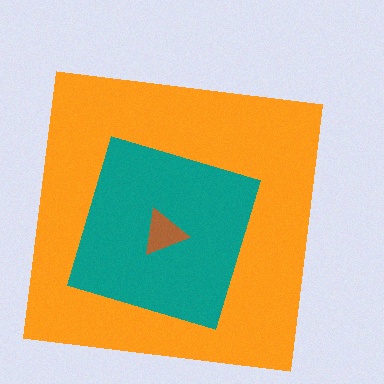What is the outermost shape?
The orange square.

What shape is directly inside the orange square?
The teal diamond.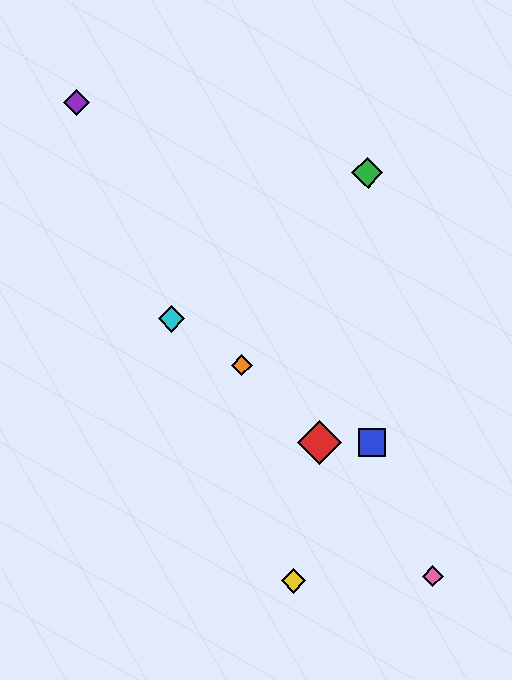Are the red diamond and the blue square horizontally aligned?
Yes, both are at y≈442.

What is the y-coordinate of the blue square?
The blue square is at y≈442.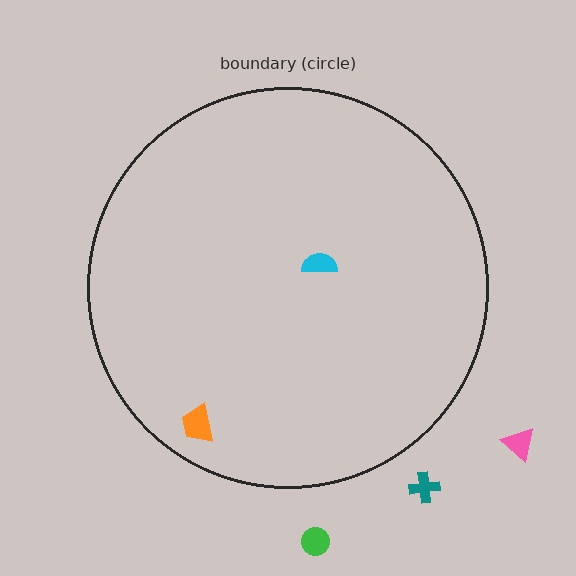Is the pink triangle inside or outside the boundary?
Outside.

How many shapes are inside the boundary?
2 inside, 3 outside.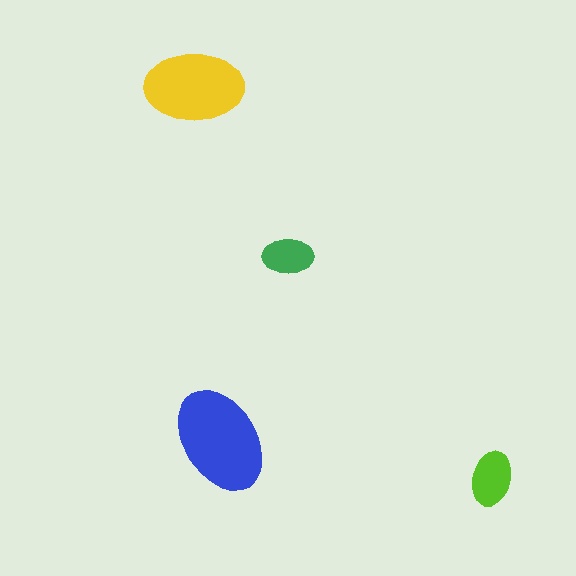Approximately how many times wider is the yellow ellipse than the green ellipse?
About 2 times wider.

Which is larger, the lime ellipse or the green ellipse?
The lime one.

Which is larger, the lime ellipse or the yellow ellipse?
The yellow one.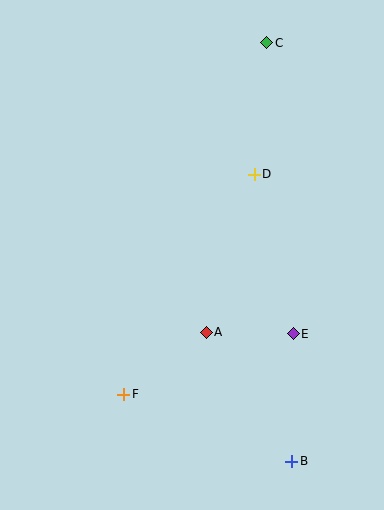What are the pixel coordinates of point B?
Point B is at (292, 461).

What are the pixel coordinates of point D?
Point D is at (254, 174).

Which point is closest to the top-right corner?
Point C is closest to the top-right corner.